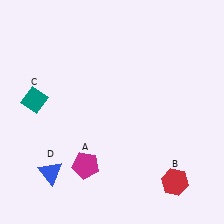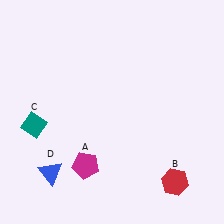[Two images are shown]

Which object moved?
The teal diamond (C) moved down.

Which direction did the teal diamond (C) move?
The teal diamond (C) moved down.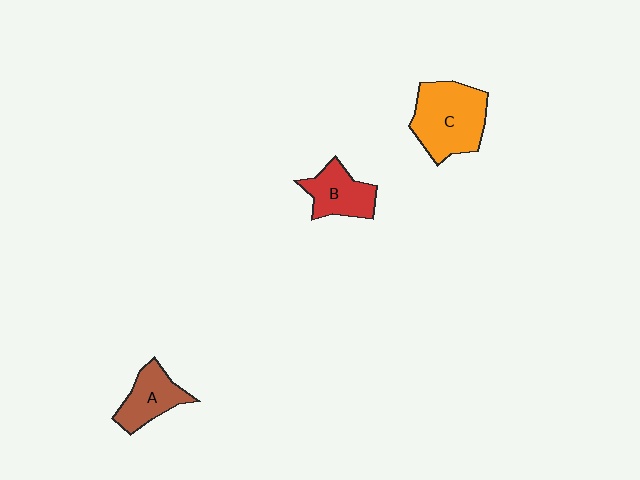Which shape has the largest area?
Shape C (orange).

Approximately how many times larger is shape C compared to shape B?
Approximately 1.6 times.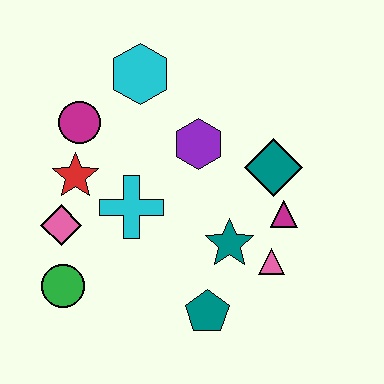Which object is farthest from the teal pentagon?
The cyan hexagon is farthest from the teal pentagon.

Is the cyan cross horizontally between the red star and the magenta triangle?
Yes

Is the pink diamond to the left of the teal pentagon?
Yes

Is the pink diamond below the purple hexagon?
Yes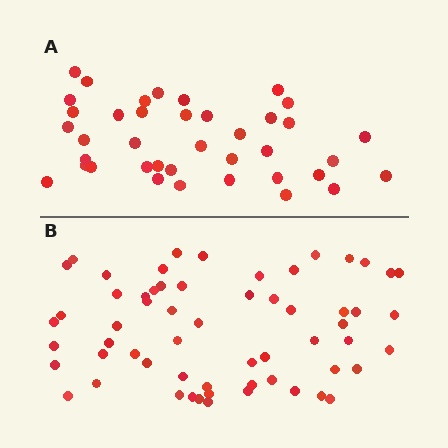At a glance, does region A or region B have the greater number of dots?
Region B (the bottom region) has more dots.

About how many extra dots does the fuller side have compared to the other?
Region B has approximately 20 more dots than region A.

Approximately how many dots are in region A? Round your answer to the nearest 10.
About 40 dots. (The exact count is 39, which rounds to 40.)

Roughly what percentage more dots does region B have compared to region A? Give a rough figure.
About 55% more.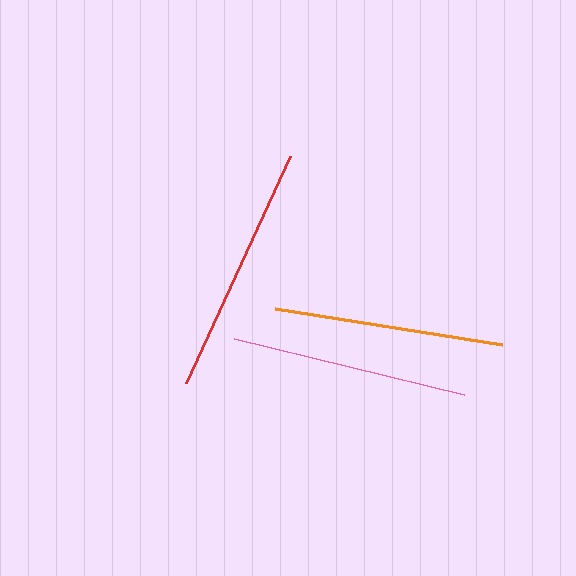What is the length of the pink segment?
The pink segment is approximately 237 pixels long.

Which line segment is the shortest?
The orange line is the shortest at approximately 231 pixels.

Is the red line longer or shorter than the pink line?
The red line is longer than the pink line.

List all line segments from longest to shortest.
From longest to shortest: red, pink, orange.